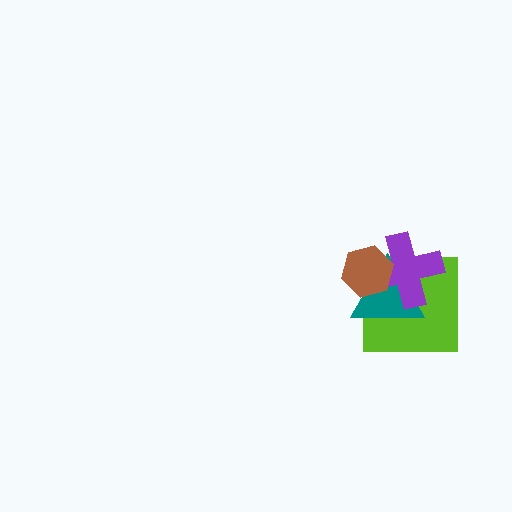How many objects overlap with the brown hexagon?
3 objects overlap with the brown hexagon.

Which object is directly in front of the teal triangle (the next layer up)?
The purple cross is directly in front of the teal triangle.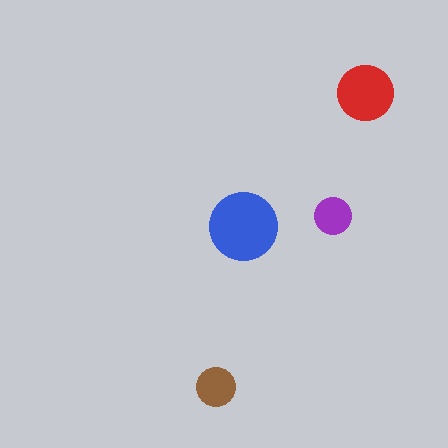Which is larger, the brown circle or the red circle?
The red one.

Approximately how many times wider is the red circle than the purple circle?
About 1.5 times wider.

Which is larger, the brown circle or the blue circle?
The blue one.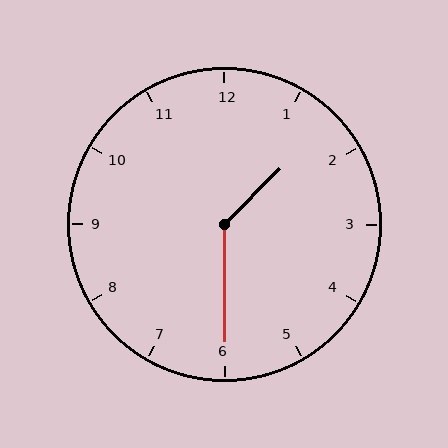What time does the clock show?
1:30.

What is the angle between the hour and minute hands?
Approximately 135 degrees.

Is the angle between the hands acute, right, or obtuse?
It is obtuse.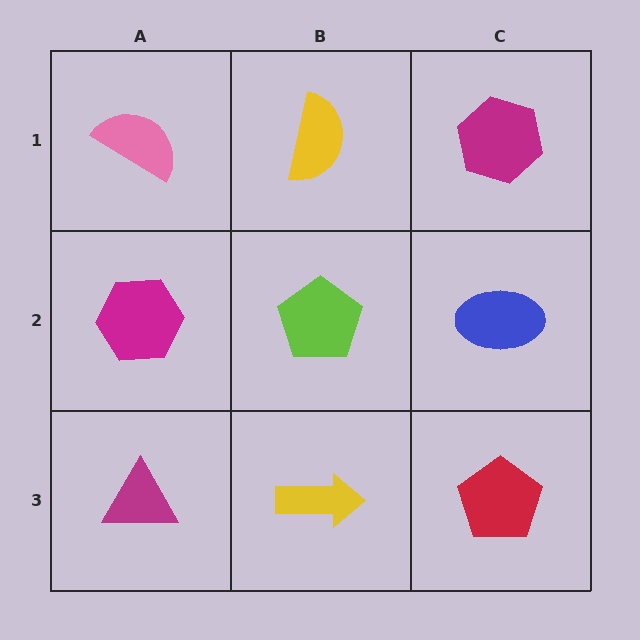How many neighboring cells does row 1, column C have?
2.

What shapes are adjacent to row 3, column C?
A blue ellipse (row 2, column C), a yellow arrow (row 3, column B).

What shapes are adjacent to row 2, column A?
A pink semicircle (row 1, column A), a magenta triangle (row 3, column A), a lime pentagon (row 2, column B).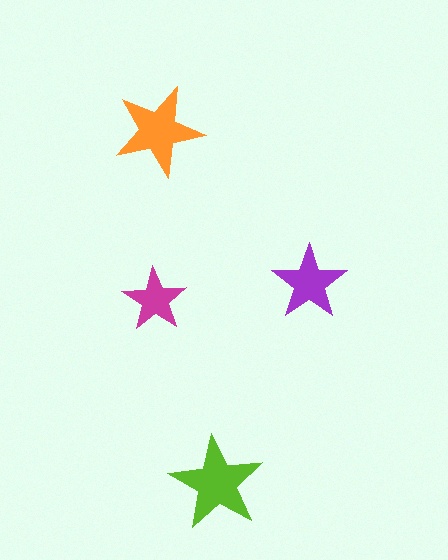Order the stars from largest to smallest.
the lime one, the orange one, the purple one, the magenta one.